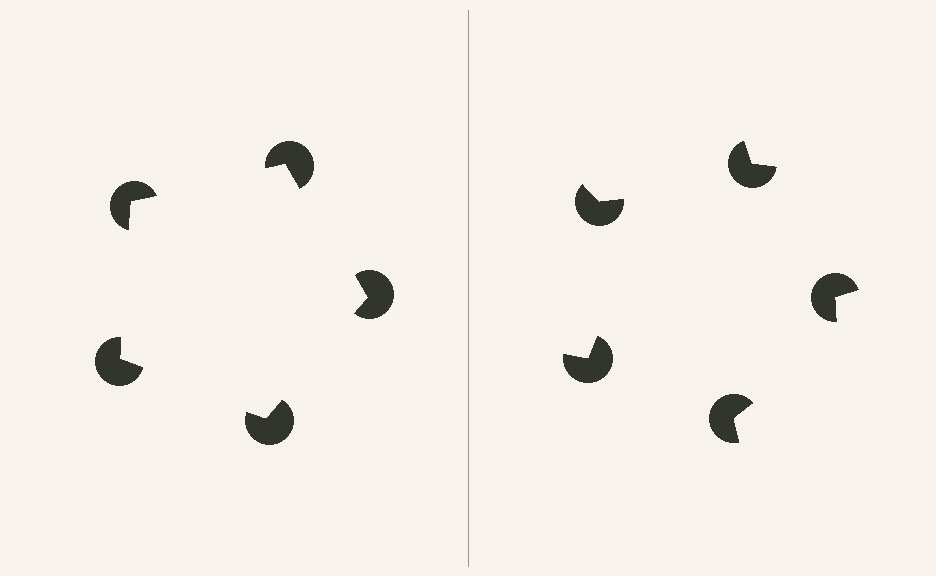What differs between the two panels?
The pac-man discs are positioned identically on both sides; only the wedge orientations differ. On the left they align to a pentagon; on the right they are misaligned.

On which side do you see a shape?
An illusory pentagon appears on the left side. On the right side the wedge cuts are rotated, so no coherent shape forms.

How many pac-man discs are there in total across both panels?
10 — 5 on each side.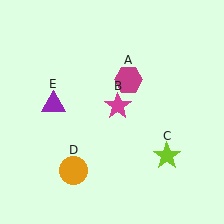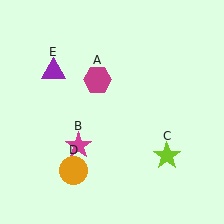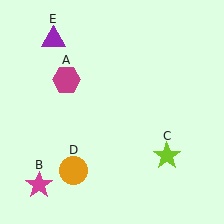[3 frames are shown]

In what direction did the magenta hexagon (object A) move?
The magenta hexagon (object A) moved left.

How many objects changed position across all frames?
3 objects changed position: magenta hexagon (object A), magenta star (object B), purple triangle (object E).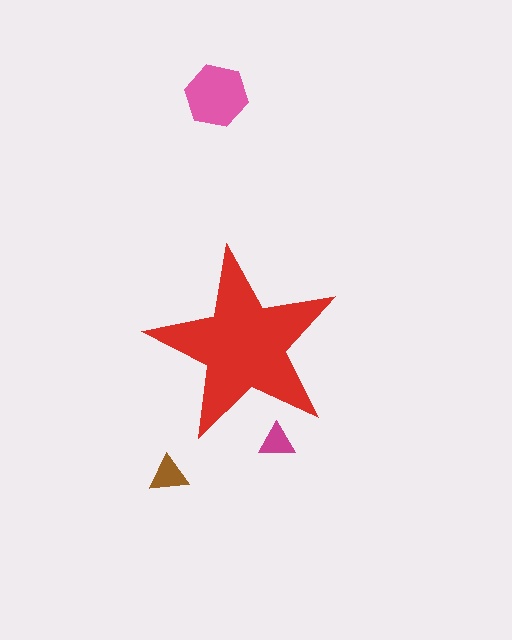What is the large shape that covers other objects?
A red star.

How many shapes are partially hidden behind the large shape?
1 shape is partially hidden.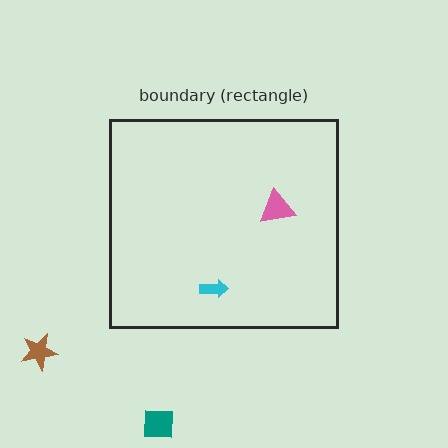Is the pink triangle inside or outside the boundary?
Inside.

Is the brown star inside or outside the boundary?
Outside.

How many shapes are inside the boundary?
2 inside, 2 outside.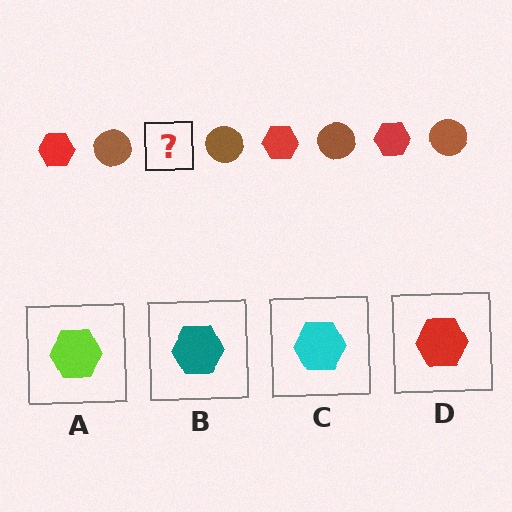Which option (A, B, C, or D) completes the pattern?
D.